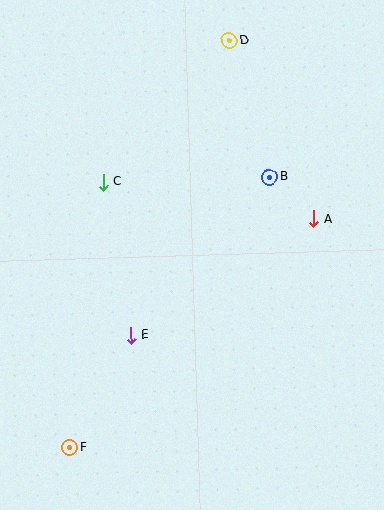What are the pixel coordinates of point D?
Point D is at (229, 40).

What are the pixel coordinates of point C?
Point C is at (103, 182).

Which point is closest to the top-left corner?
Point C is closest to the top-left corner.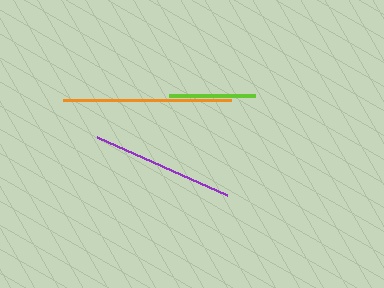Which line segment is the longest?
The orange line is the longest at approximately 168 pixels.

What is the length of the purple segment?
The purple segment is approximately 142 pixels long.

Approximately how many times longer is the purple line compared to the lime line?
The purple line is approximately 1.7 times the length of the lime line.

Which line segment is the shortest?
The lime line is the shortest at approximately 85 pixels.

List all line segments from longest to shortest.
From longest to shortest: orange, purple, lime.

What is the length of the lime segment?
The lime segment is approximately 85 pixels long.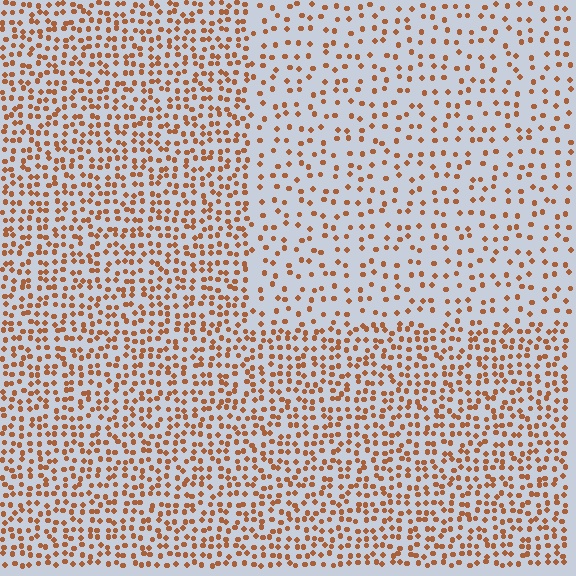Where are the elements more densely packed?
The elements are more densely packed outside the rectangle boundary.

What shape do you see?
I see a rectangle.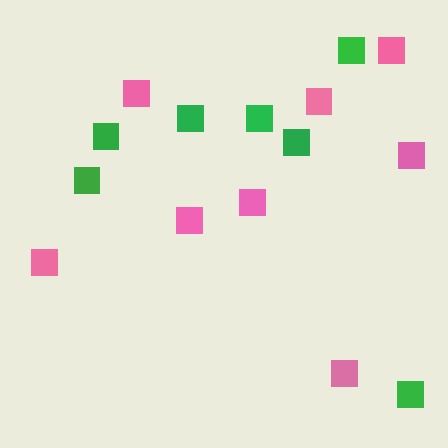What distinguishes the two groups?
There are 2 groups: one group of pink squares (8) and one group of green squares (7).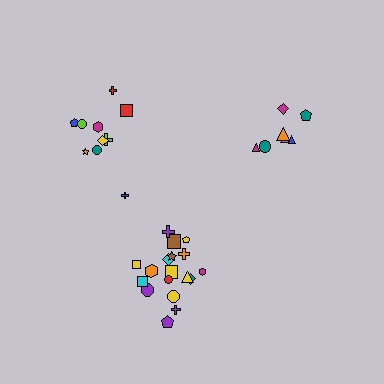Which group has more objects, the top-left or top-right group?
The top-left group.